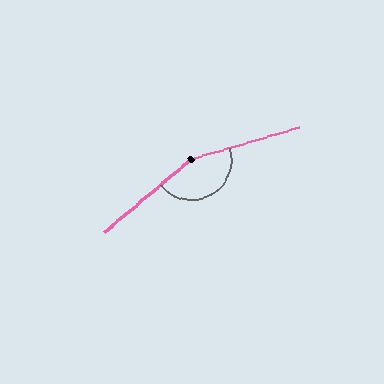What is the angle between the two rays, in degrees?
Approximately 156 degrees.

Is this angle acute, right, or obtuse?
It is obtuse.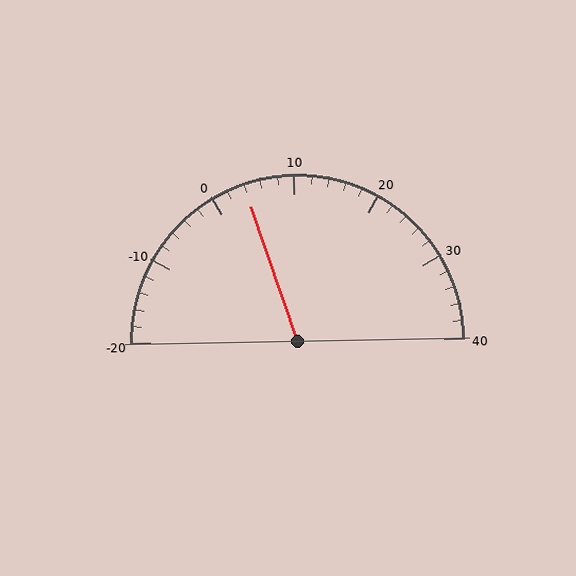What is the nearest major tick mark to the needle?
The nearest major tick mark is 0.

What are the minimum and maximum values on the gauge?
The gauge ranges from -20 to 40.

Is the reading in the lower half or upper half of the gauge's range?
The reading is in the lower half of the range (-20 to 40).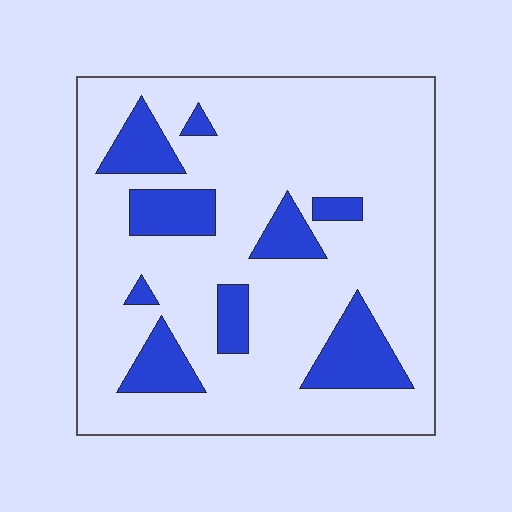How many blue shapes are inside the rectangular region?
9.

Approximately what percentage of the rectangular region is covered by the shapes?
Approximately 20%.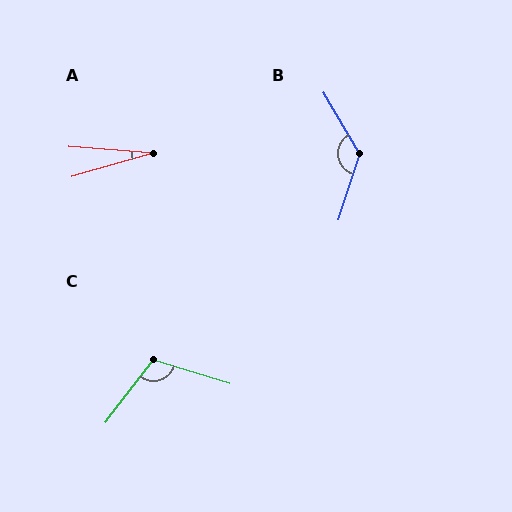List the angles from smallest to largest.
A (20°), C (111°), B (132°).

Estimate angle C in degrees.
Approximately 111 degrees.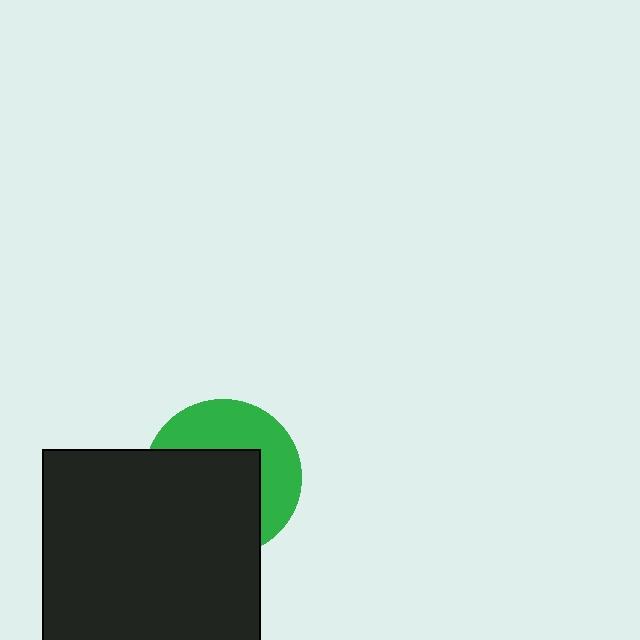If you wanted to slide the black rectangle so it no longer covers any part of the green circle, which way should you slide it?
Slide it toward the lower-left — that is the most direct way to separate the two shapes.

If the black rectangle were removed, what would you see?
You would see the complete green circle.